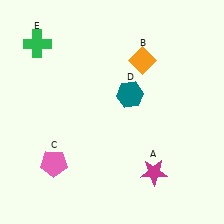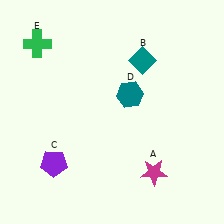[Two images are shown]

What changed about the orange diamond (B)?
In Image 1, B is orange. In Image 2, it changed to teal.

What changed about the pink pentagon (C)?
In Image 1, C is pink. In Image 2, it changed to purple.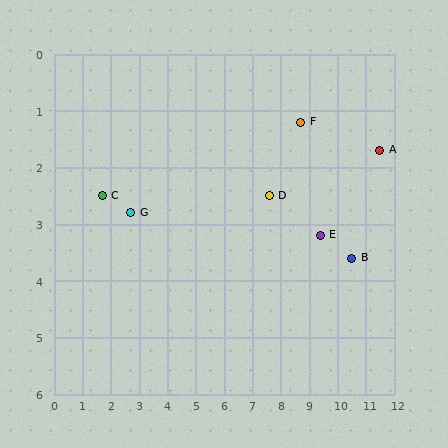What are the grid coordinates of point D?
Point D is at approximately (7.6, 2.5).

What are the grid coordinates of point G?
Point G is at approximately (2.7, 2.8).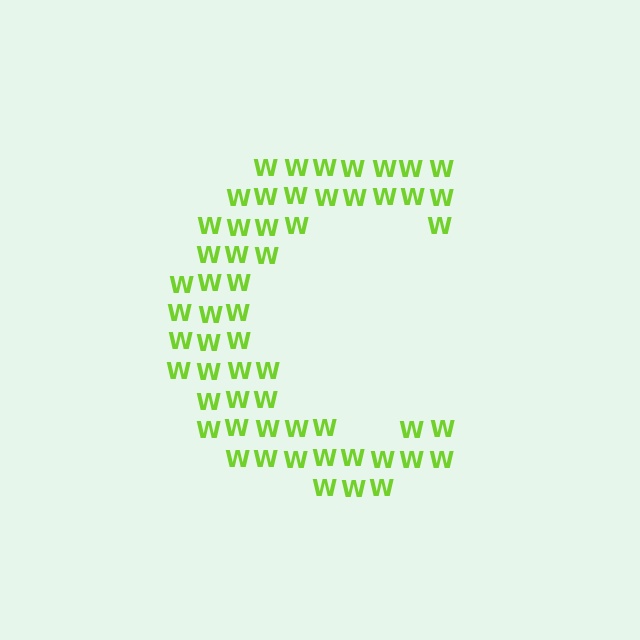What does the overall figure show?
The overall figure shows the letter C.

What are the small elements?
The small elements are letter W's.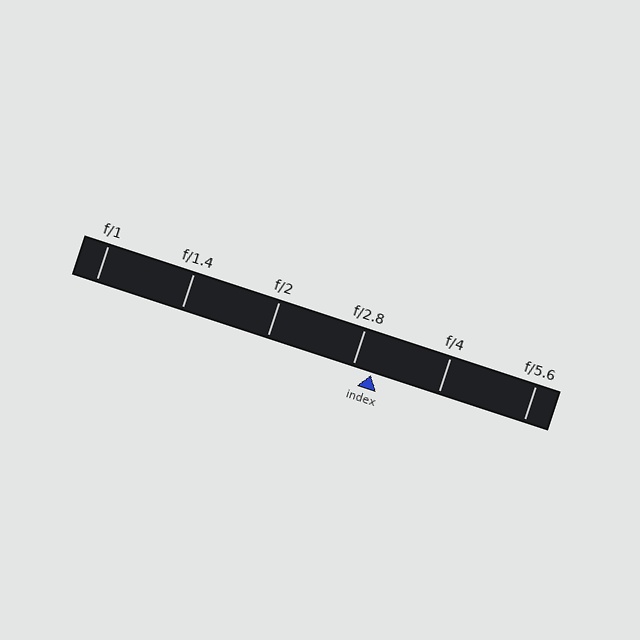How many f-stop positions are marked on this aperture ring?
There are 6 f-stop positions marked.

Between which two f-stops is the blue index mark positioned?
The index mark is between f/2.8 and f/4.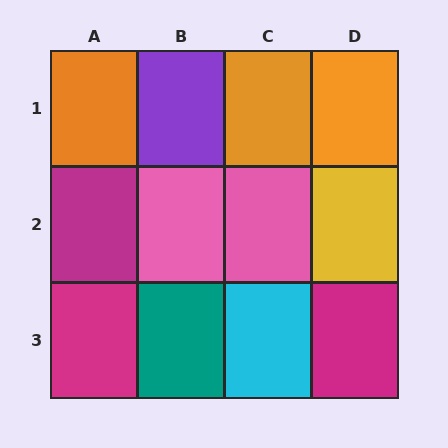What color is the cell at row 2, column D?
Yellow.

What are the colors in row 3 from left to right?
Magenta, teal, cyan, magenta.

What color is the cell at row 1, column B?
Purple.